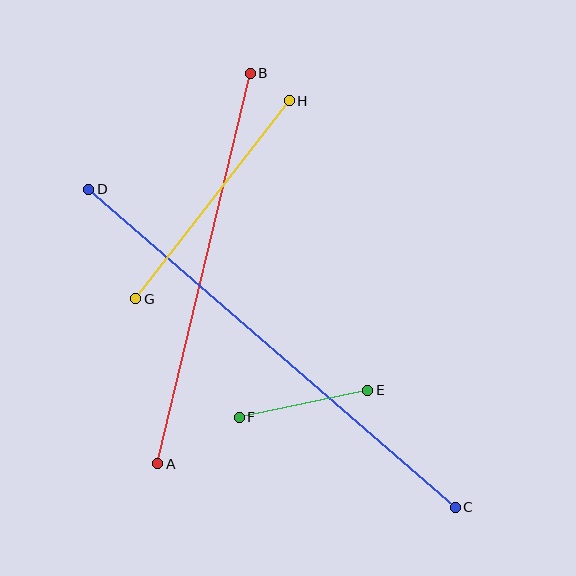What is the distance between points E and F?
The distance is approximately 131 pixels.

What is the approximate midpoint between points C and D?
The midpoint is at approximately (272, 348) pixels.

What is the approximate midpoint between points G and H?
The midpoint is at approximately (213, 200) pixels.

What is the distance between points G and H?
The distance is approximately 250 pixels.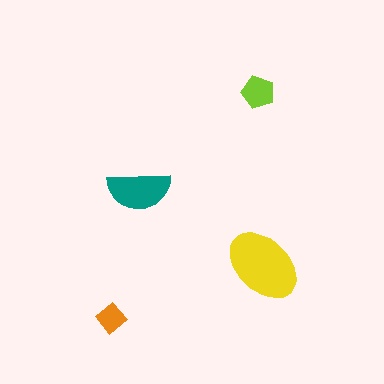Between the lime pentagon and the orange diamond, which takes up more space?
The lime pentagon.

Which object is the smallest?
The orange diamond.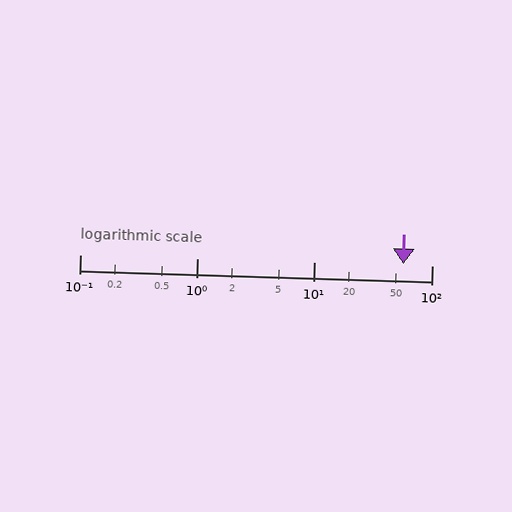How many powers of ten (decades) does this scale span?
The scale spans 3 decades, from 0.1 to 100.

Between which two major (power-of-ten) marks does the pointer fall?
The pointer is between 10 and 100.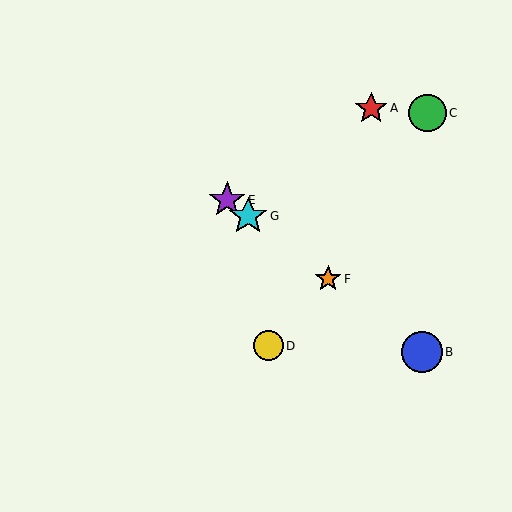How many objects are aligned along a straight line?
4 objects (B, E, F, G) are aligned along a straight line.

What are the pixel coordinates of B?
Object B is at (422, 352).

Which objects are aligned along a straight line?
Objects B, E, F, G are aligned along a straight line.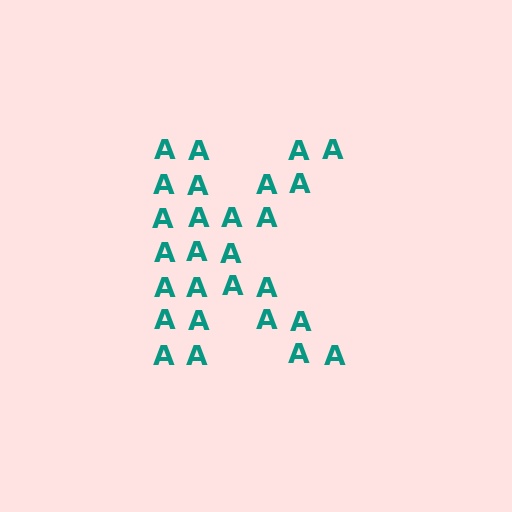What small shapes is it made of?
It is made of small letter A's.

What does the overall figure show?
The overall figure shows the letter K.